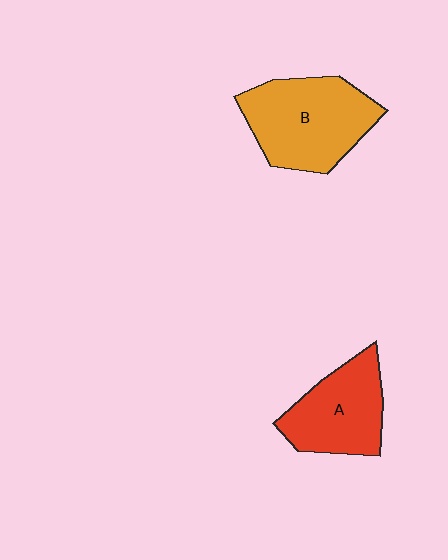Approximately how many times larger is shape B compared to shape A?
Approximately 1.3 times.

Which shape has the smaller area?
Shape A (red).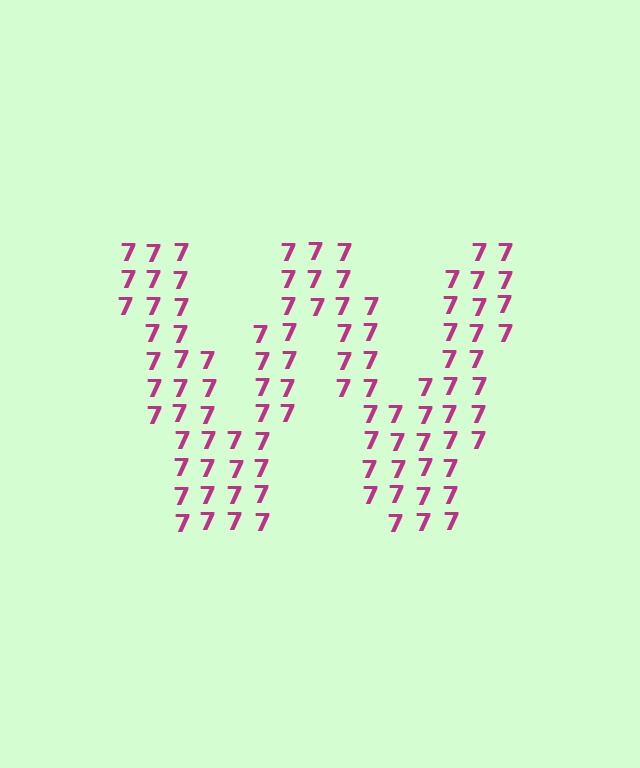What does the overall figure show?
The overall figure shows the letter W.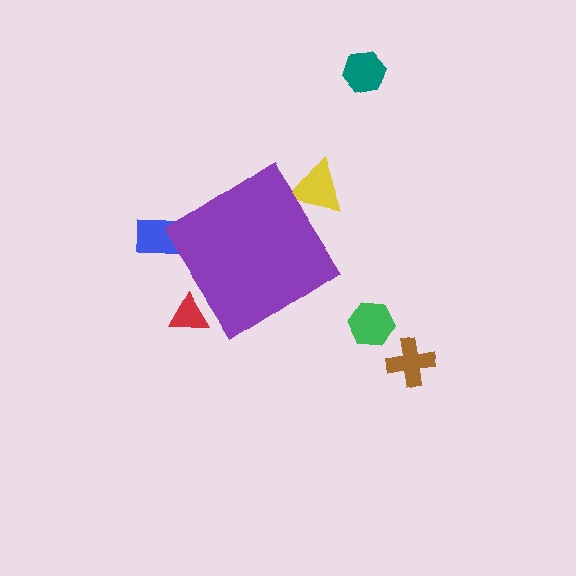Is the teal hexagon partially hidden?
No, the teal hexagon is fully visible.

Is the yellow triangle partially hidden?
Yes, the yellow triangle is partially hidden behind the purple diamond.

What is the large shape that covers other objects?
A purple diamond.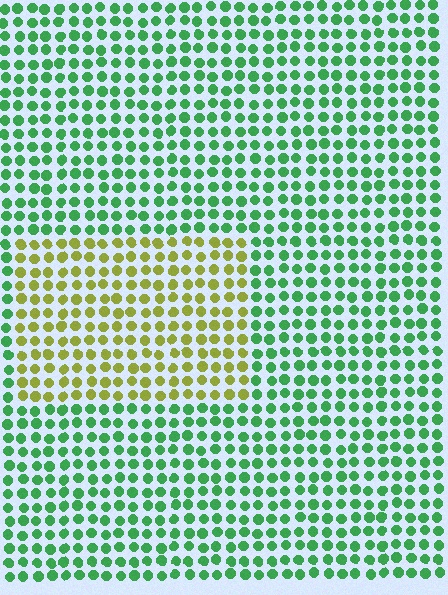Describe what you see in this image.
The image is filled with small green elements in a uniform arrangement. A rectangle-shaped region is visible where the elements are tinted to a slightly different hue, forming a subtle color boundary.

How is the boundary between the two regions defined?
The boundary is defined purely by a slight shift in hue (about 61 degrees). Spacing, size, and orientation are identical on both sides.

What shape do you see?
I see a rectangle.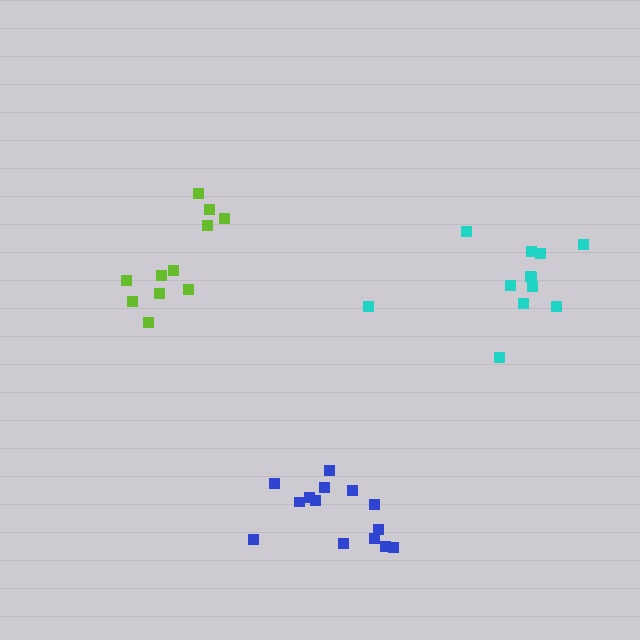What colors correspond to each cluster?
The clusters are colored: lime, blue, cyan.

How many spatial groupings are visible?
There are 3 spatial groupings.